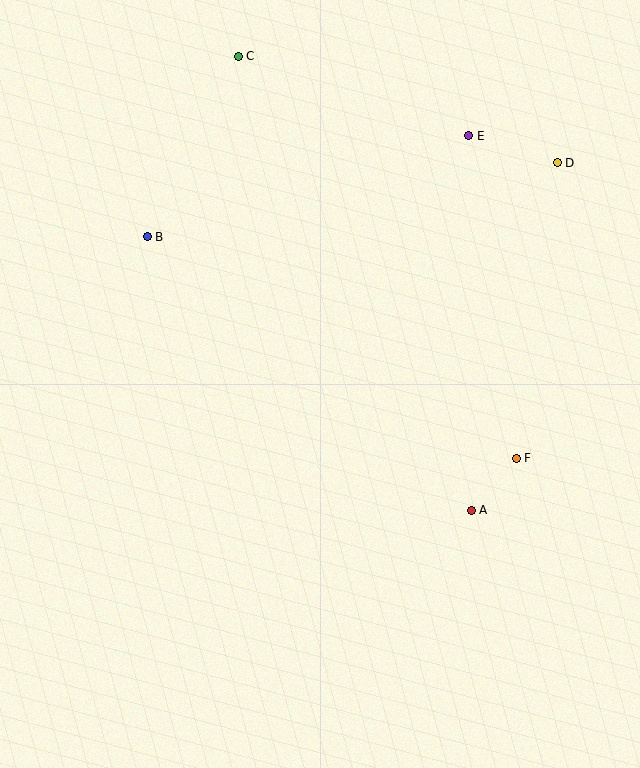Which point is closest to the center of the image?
Point A at (471, 510) is closest to the center.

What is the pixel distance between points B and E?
The distance between B and E is 337 pixels.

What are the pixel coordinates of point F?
Point F is at (516, 458).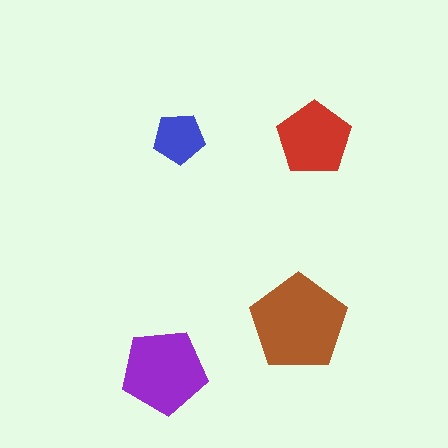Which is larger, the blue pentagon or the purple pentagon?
The purple one.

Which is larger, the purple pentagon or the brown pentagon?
The brown one.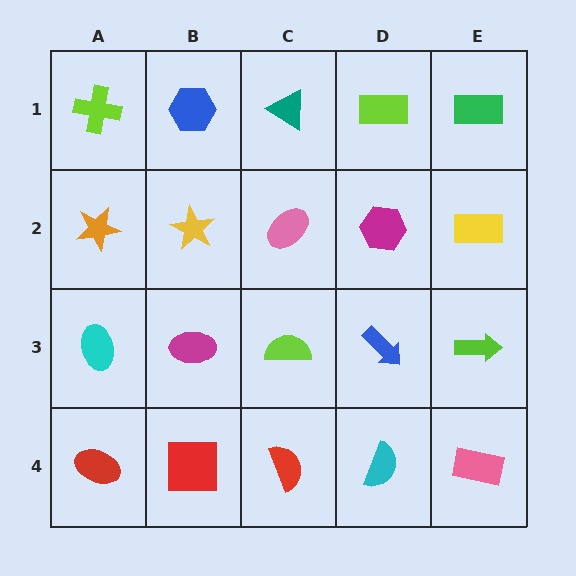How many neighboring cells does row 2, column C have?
4.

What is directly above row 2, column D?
A lime rectangle.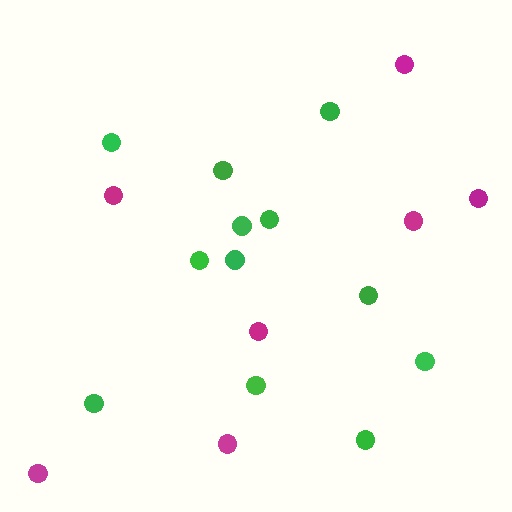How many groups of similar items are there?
There are 2 groups: one group of magenta circles (7) and one group of green circles (12).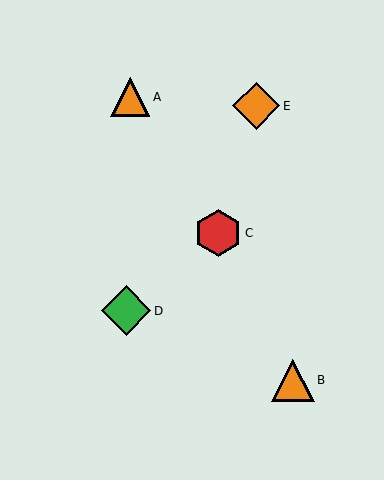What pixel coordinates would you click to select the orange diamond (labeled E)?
Click at (256, 106) to select the orange diamond E.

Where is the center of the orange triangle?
The center of the orange triangle is at (130, 97).